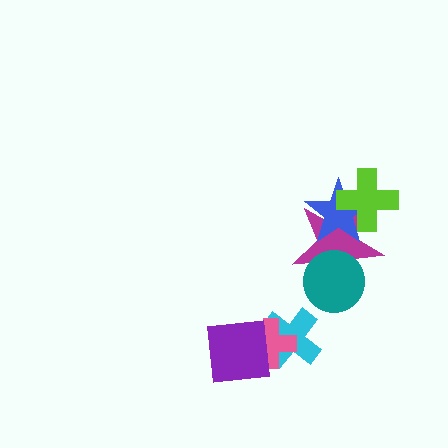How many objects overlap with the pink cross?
2 objects overlap with the pink cross.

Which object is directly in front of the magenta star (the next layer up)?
The blue star is directly in front of the magenta star.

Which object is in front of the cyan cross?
The pink cross is in front of the cyan cross.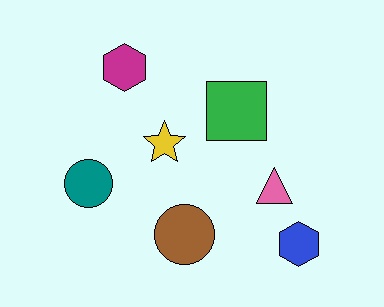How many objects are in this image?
There are 7 objects.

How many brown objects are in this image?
There is 1 brown object.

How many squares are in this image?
There is 1 square.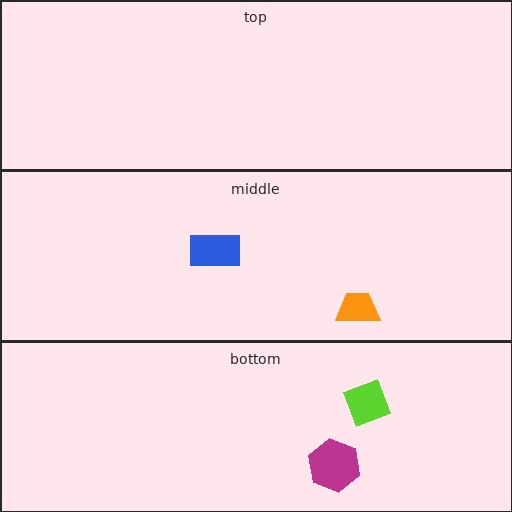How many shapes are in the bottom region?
2.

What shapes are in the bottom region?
The magenta hexagon, the lime square.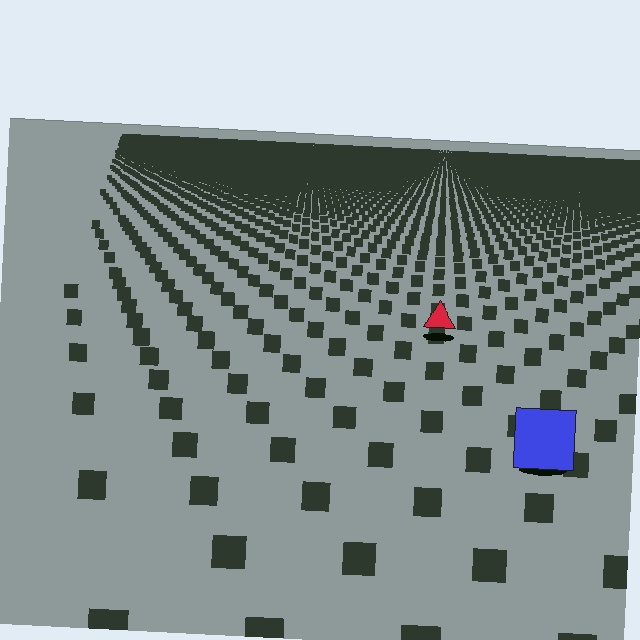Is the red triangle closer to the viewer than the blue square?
No. The blue square is closer — you can tell from the texture gradient: the ground texture is coarser near it.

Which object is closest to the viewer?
The blue square is closest. The texture marks near it are larger and more spread out.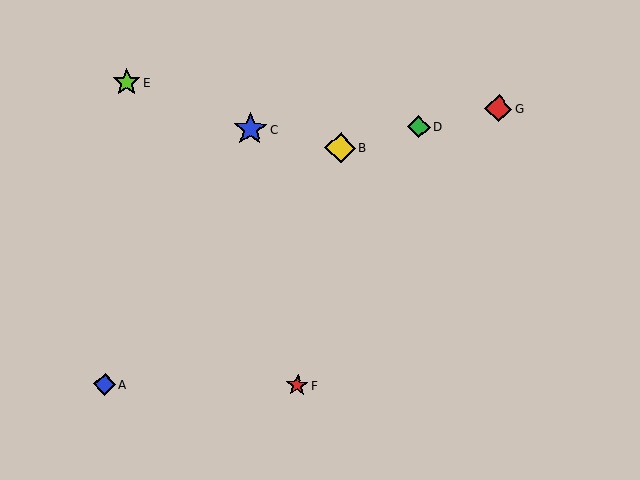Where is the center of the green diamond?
The center of the green diamond is at (418, 127).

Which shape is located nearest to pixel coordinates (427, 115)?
The green diamond (labeled D) at (418, 127) is nearest to that location.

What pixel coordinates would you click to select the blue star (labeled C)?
Click at (250, 129) to select the blue star C.